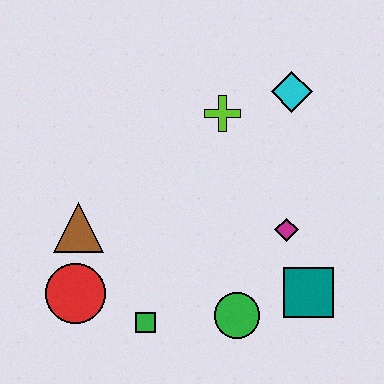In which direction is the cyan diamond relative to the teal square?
The cyan diamond is above the teal square.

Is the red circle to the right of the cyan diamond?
No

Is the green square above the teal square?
No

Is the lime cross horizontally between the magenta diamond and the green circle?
No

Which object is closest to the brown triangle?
The red circle is closest to the brown triangle.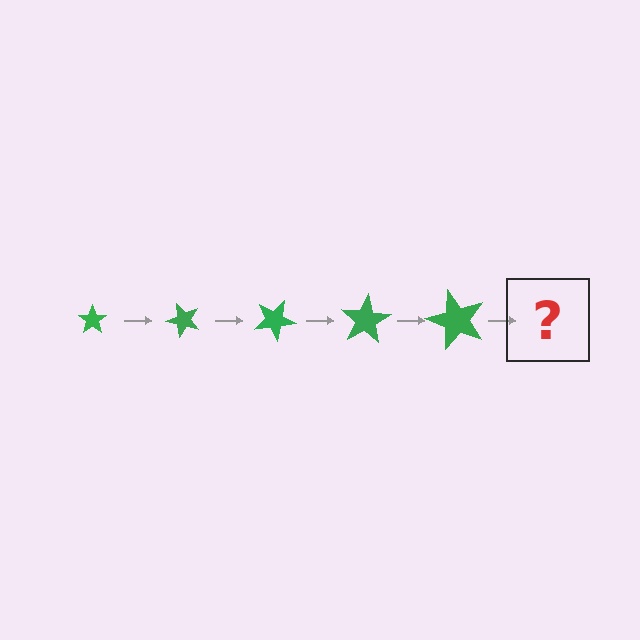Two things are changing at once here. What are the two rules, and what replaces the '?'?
The two rules are that the star grows larger each step and it rotates 50 degrees each step. The '?' should be a star, larger than the previous one and rotated 250 degrees from the start.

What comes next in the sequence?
The next element should be a star, larger than the previous one and rotated 250 degrees from the start.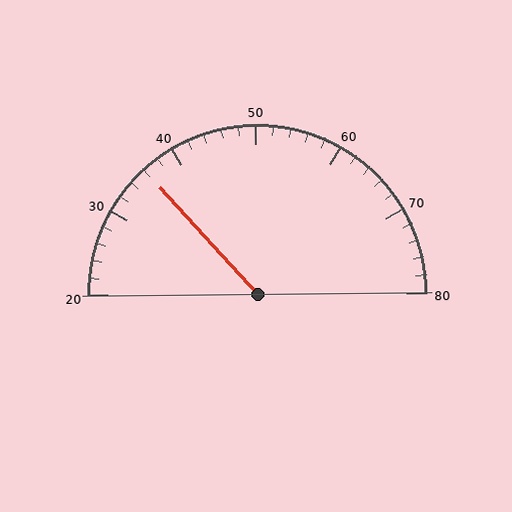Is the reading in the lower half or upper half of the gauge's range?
The reading is in the lower half of the range (20 to 80).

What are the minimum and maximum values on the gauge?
The gauge ranges from 20 to 80.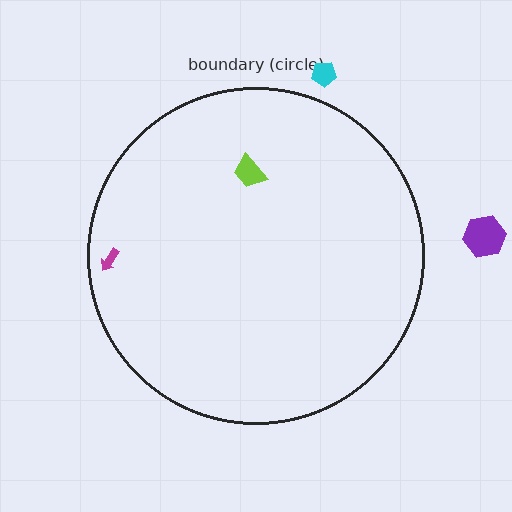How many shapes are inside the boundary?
2 inside, 2 outside.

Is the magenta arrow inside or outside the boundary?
Inside.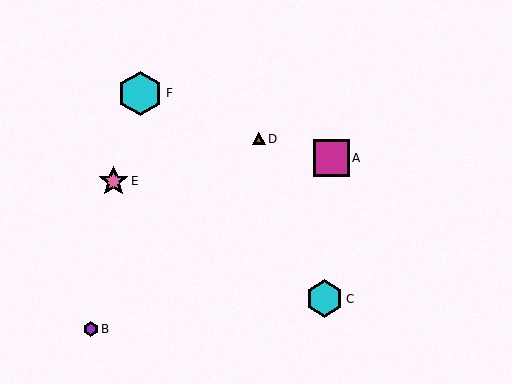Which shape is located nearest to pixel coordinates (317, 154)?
The magenta square (labeled A) at (331, 158) is nearest to that location.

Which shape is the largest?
The cyan hexagon (labeled F) is the largest.